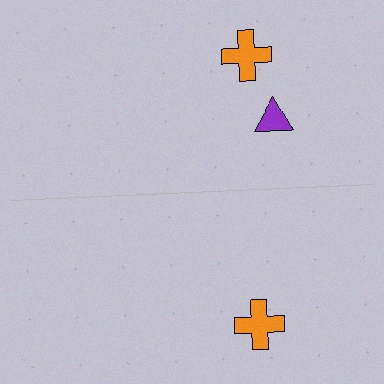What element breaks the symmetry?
A purple triangle is missing from the bottom side.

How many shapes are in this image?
There are 3 shapes in this image.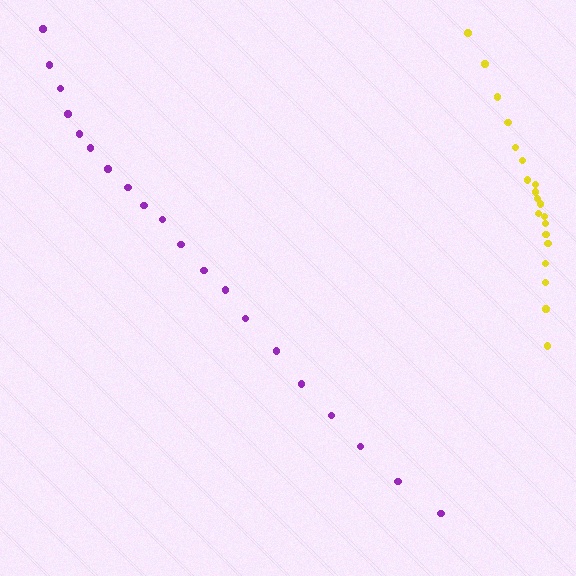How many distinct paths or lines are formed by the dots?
There are 2 distinct paths.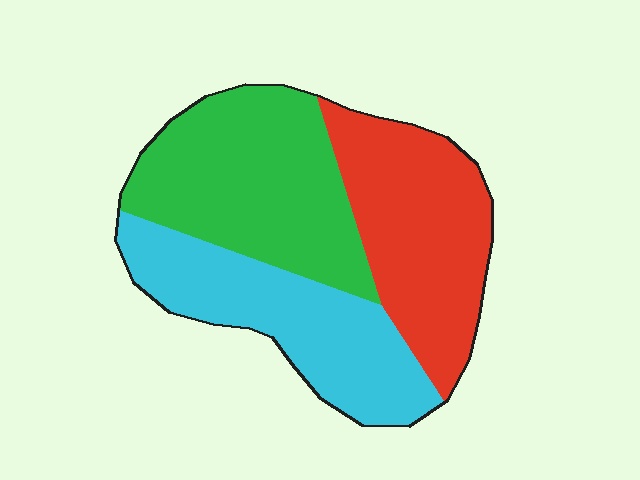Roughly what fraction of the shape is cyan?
Cyan takes up about one third (1/3) of the shape.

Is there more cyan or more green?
Green.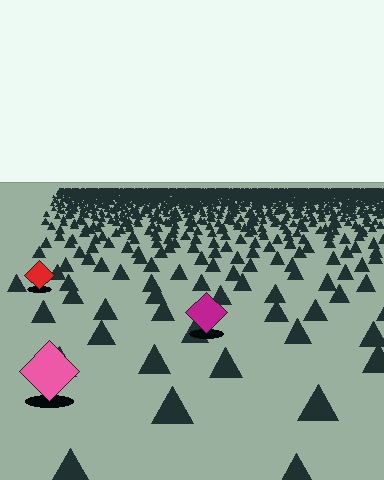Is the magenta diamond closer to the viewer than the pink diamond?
No. The pink diamond is closer — you can tell from the texture gradient: the ground texture is coarser near it.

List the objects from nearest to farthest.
From nearest to farthest: the pink diamond, the magenta diamond, the red diamond.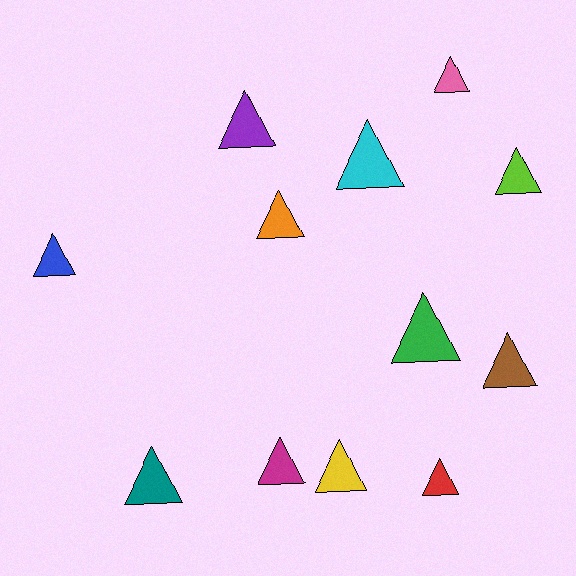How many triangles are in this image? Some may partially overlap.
There are 12 triangles.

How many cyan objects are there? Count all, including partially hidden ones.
There is 1 cyan object.